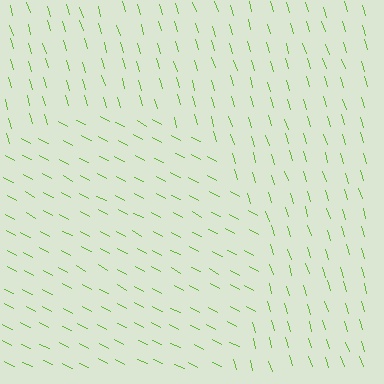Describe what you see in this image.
The image is filled with small lime line segments. A circle region in the image has lines oriented differently from the surrounding lines, creating a visible texture boundary.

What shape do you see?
I see a circle.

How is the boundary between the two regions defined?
The boundary is defined purely by a change in line orientation (approximately 45 degrees difference). All lines are the same color and thickness.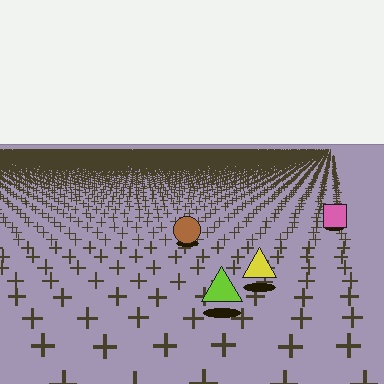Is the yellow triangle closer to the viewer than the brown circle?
Yes. The yellow triangle is closer — you can tell from the texture gradient: the ground texture is coarser near it.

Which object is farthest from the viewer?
The pink square is farthest from the viewer. It appears smaller and the ground texture around it is denser.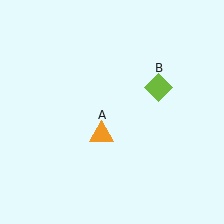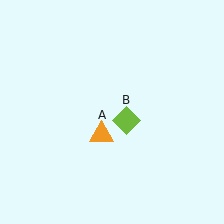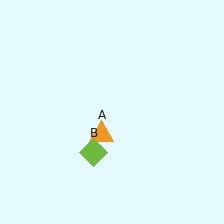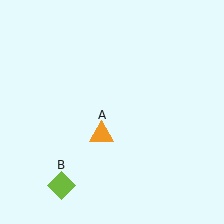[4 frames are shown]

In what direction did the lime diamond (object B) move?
The lime diamond (object B) moved down and to the left.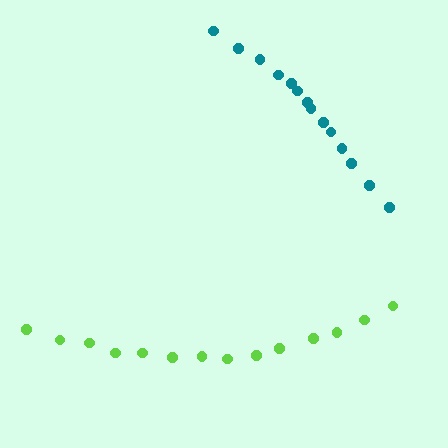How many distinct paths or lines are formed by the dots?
There are 2 distinct paths.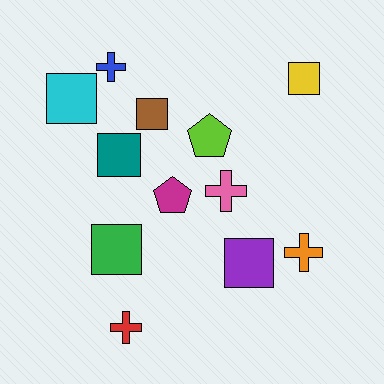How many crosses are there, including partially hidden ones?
There are 4 crosses.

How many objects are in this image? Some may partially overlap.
There are 12 objects.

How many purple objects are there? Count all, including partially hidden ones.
There is 1 purple object.